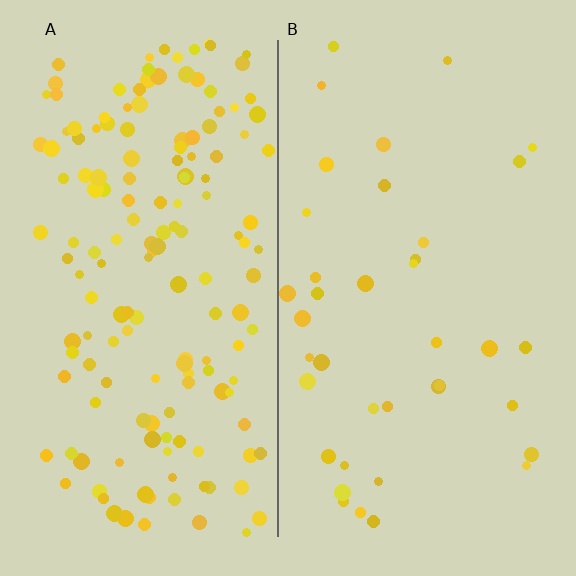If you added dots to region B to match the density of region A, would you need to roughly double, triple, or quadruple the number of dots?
Approximately quadruple.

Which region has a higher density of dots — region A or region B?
A (the left).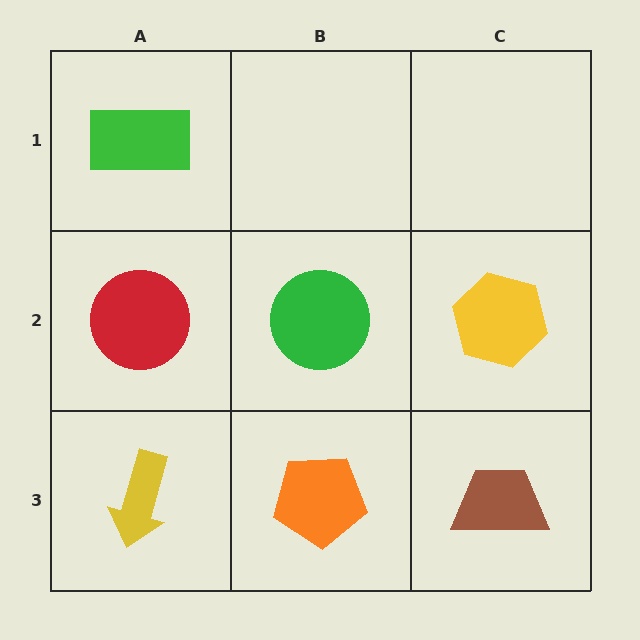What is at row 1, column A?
A green rectangle.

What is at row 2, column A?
A red circle.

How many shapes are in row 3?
3 shapes.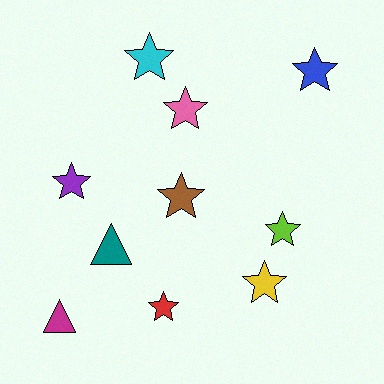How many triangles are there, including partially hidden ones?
There are 2 triangles.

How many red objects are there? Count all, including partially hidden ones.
There is 1 red object.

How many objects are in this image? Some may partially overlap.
There are 10 objects.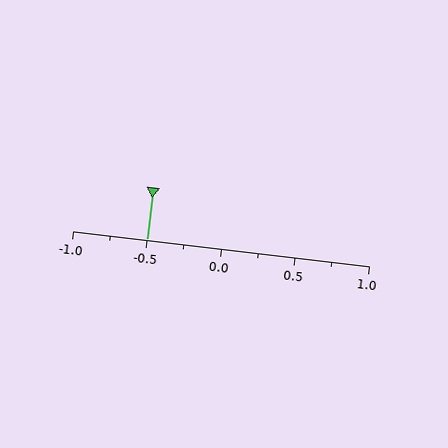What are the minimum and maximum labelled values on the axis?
The axis runs from -1.0 to 1.0.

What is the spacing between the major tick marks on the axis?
The major ticks are spaced 0.5 apart.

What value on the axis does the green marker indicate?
The marker indicates approximately -0.5.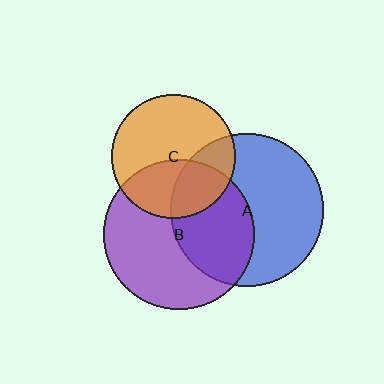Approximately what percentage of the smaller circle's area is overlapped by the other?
Approximately 40%.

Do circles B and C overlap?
Yes.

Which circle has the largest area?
Circle A (blue).